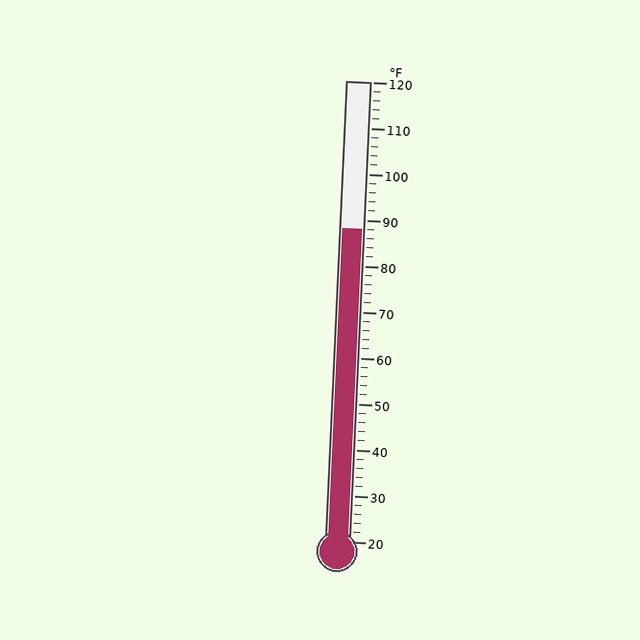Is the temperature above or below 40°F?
The temperature is above 40°F.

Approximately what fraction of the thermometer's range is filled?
The thermometer is filled to approximately 70% of its range.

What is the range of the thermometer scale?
The thermometer scale ranges from 20°F to 120°F.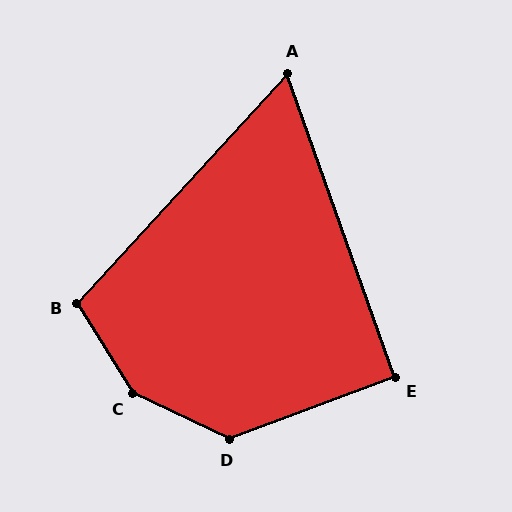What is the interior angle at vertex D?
Approximately 135 degrees (obtuse).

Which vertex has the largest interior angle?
C, at approximately 147 degrees.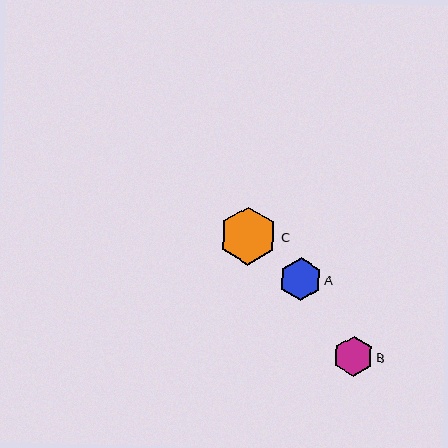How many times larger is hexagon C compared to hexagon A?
Hexagon C is approximately 1.4 times the size of hexagon A.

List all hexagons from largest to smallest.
From largest to smallest: C, A, B.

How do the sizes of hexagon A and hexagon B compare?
Hexagon A and hexagon B are approximately the same size.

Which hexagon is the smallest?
Hexagon B is the smallest with a size of approximately 40 pixels.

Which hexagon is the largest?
Hexagon C is the largest with a size of approximately 58 pixels.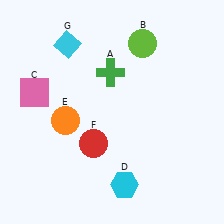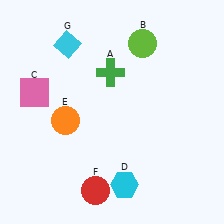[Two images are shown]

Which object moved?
The red circle (F) moved down.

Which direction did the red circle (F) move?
The red circle (F) moved down.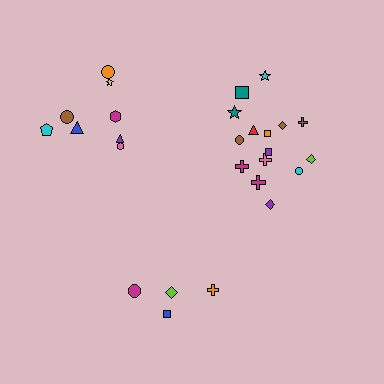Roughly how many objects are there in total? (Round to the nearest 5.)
Roughly 25 objects in total.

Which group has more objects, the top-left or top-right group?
The top-right group.